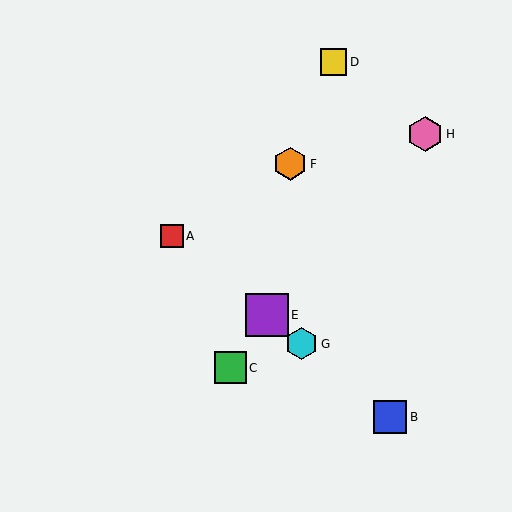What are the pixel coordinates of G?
Object G is at (302, 344).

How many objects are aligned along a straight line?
4 objects (A, B, E, G) are aligned along a straight line.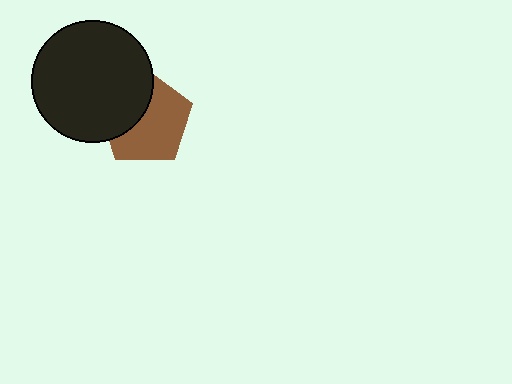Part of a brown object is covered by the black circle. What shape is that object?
It is a pentagon.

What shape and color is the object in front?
The object in front is a black circle.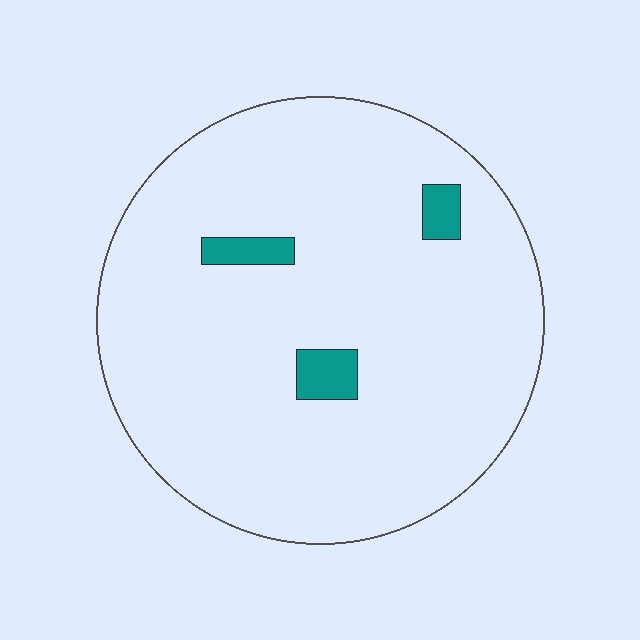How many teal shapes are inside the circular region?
3.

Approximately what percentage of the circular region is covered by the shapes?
Approximately 5%.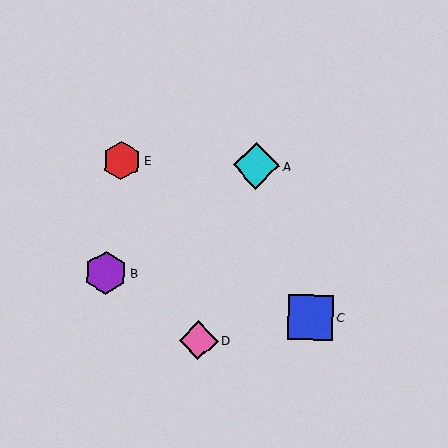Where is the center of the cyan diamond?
The center of the cyan diamond is at (256, 166).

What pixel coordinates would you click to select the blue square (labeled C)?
Click at (311, 317) to select the blue square C.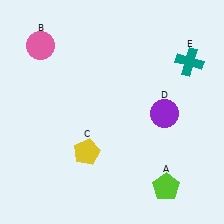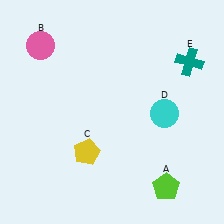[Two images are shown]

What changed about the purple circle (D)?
In Image 1, D is purple. In Image 2, it changed to cyan.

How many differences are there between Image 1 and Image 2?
There is 1 difference between the two images.